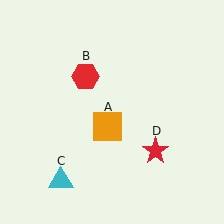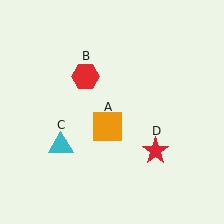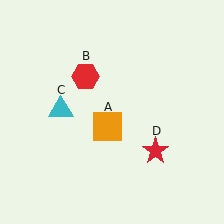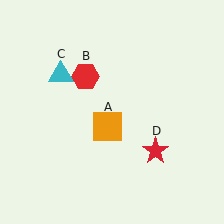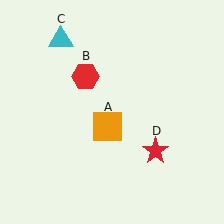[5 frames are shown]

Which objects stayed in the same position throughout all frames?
Orange square (object A) and red hexagon (object B) and red star (object D) remained stationary.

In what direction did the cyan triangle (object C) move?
The cyan triangle (object C) moved up.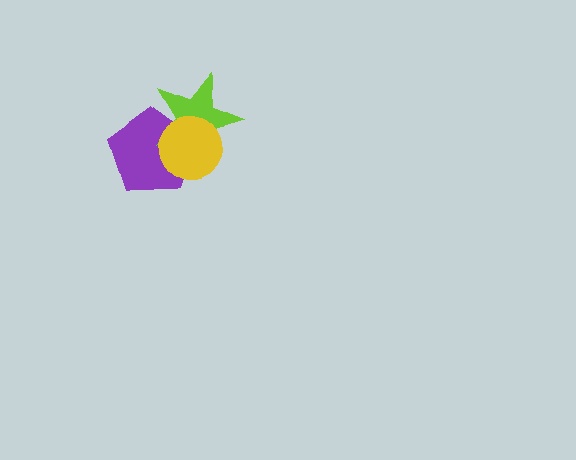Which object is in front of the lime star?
The yellow circle is in front of the lime star.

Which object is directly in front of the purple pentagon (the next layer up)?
The lime star is directly in front of the purple pentagon.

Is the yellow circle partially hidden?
No, no other shape covers it.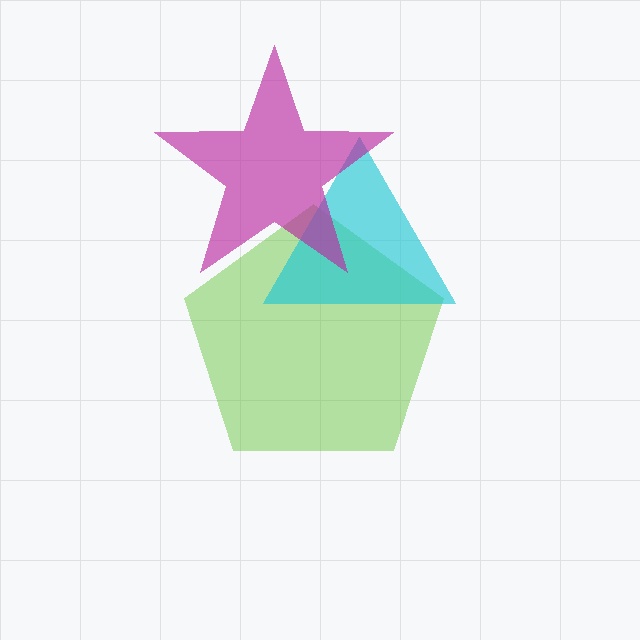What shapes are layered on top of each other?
The layered shapes are: a lime pentagon, a cyan triangle, a magenta star.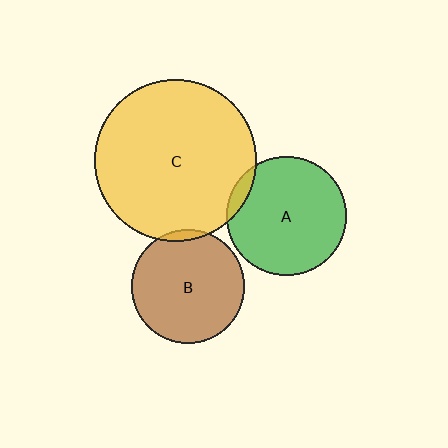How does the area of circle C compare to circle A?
Approximately 1.9 times.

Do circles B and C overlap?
Yes.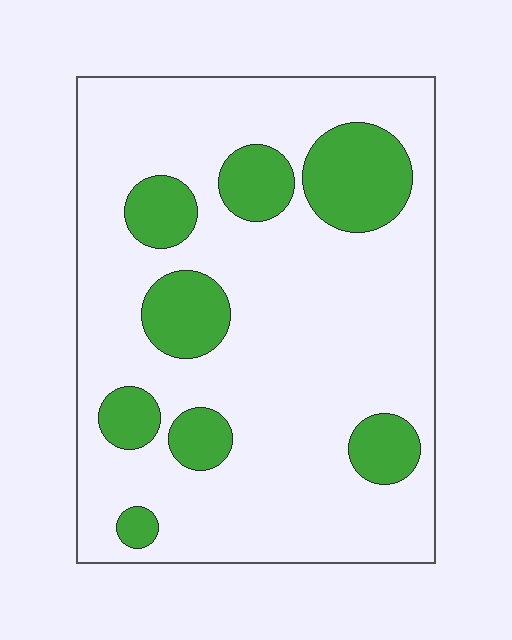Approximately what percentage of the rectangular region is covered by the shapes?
Approximately 20%.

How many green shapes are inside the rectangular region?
8.